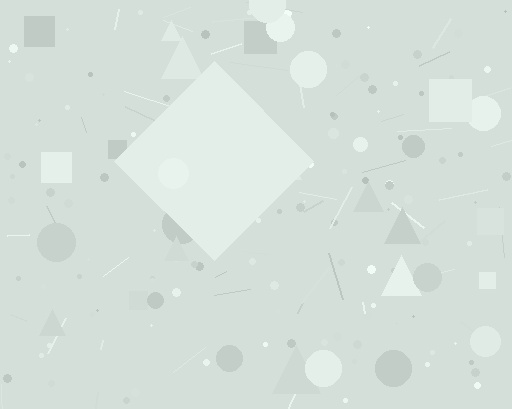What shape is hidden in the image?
A diamond is hidden in the image.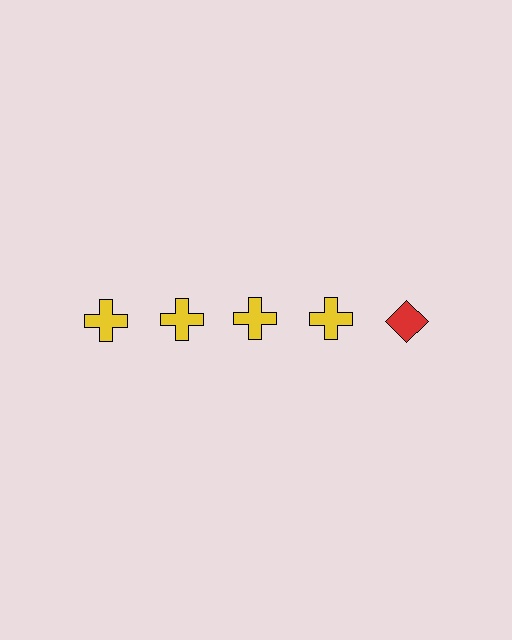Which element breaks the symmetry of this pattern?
The red diamond in the top row, rightmost column breaks the symmetry. All other shapes are yellow crosses.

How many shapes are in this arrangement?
There are 5 shapes arranged in a grid pattern.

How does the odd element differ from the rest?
It differs in both color (red instead of yellow) and shape (diamond instead of cross).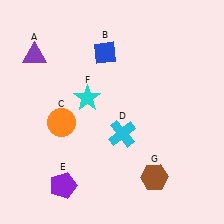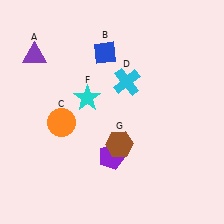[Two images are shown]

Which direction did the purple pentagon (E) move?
The purple pentagon (E) moved right.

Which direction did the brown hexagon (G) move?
The brown hexagon (G) moved left.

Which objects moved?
The objects that moved are: the cyan cross (D), the purple pentagon (E), the brown hexagon (G).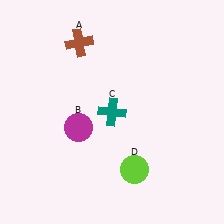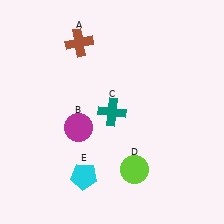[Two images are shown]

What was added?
A cyan pentagon (E) was added in Image 2.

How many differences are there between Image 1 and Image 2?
There is 1 difference between the two images.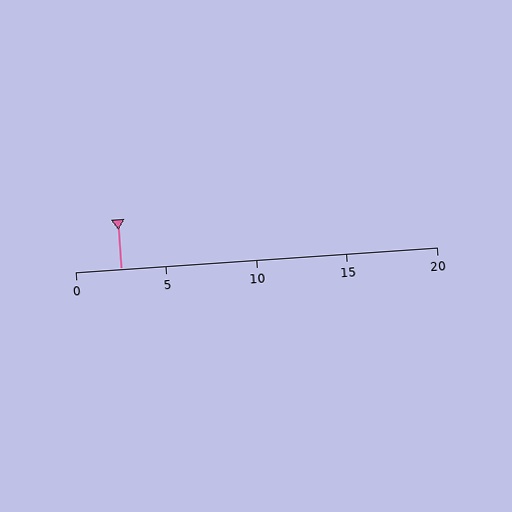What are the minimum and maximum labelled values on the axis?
The axis runs from 0 to 20.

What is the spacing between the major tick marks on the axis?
The major ticks are spaced 5 apart.